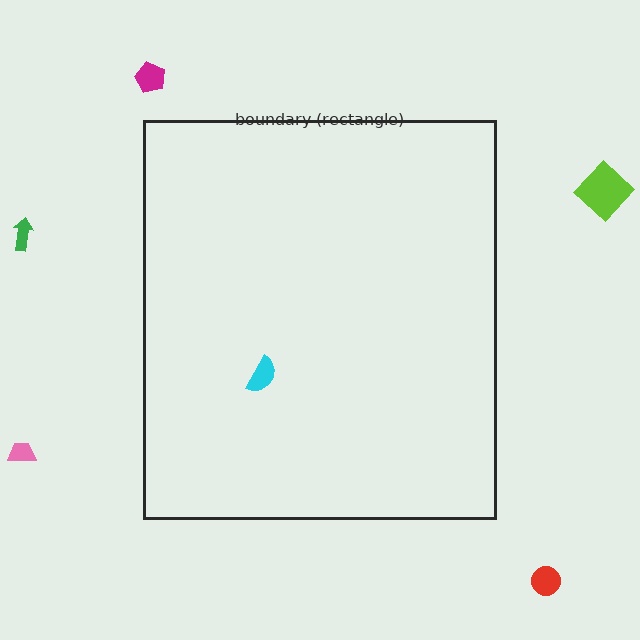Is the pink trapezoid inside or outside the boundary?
Outside.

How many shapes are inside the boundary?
1 inside, 5 outside.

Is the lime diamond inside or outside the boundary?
Outside.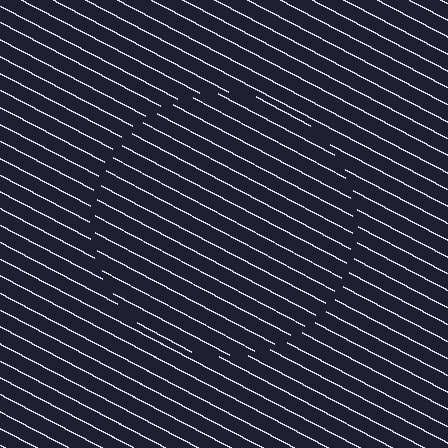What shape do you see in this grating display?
An illusory circle. The interior of the shape contains the same grating, shifted by half a period — the contour is defined by the phase discontinuity where line-ends from the inner and outer gratings abut.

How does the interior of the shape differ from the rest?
The interior of the shape contains the same grating, shifted by half a period — the contour is defined by the phase discontinuity where line-ends from the inner and outer gratings abut.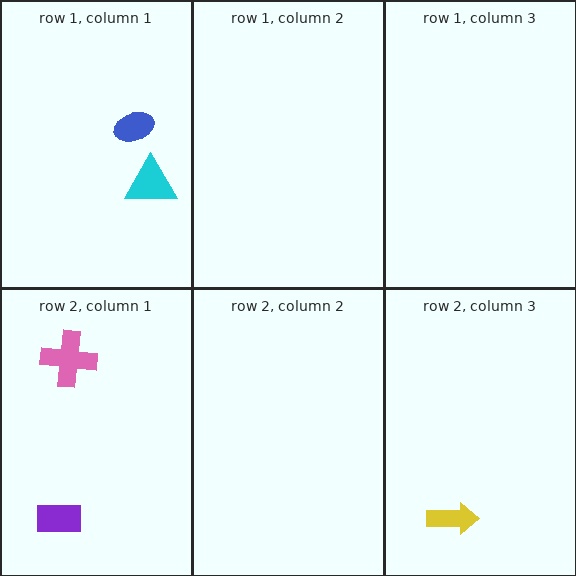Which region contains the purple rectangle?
The row 2, column 1 region.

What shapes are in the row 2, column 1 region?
The purple rectangle, the pink cross.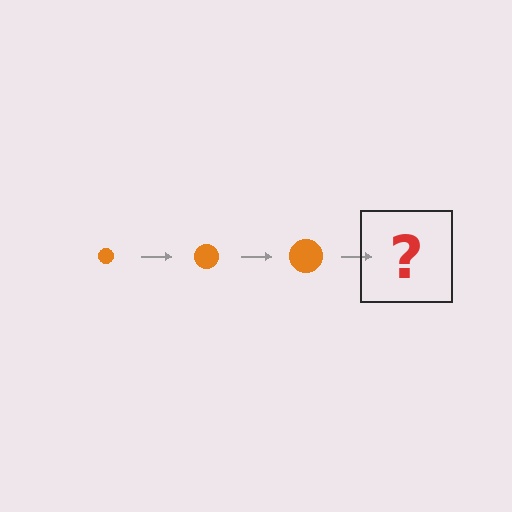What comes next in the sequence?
The next element should be an orange circle, larger than the previous one.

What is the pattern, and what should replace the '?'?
The pattern is that the circle gets progressively larger each step. The '?' should be an orange circle, larger than the previous one.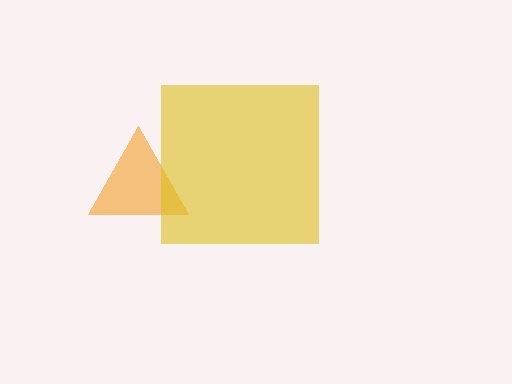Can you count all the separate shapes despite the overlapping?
Yes, there are 2 separate shapes.